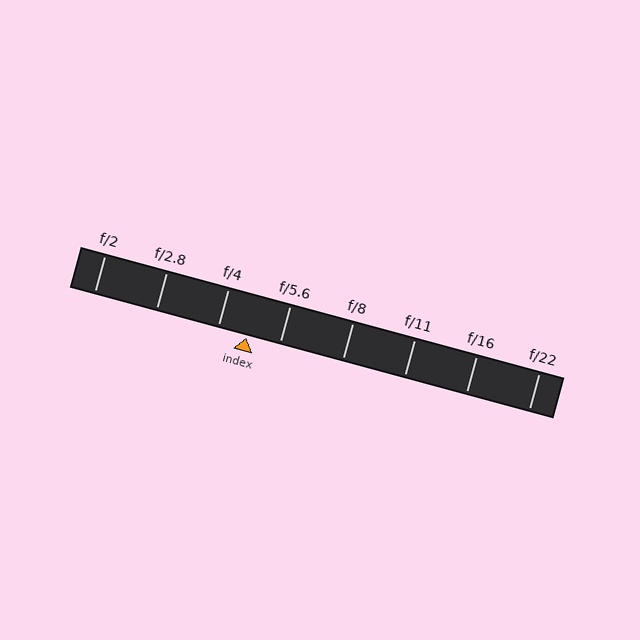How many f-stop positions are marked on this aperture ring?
There are 8 f-stop positions marked.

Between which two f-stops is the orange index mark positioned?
The index mark is between f/4 and f/5.6.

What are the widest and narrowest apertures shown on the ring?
The widest aperture shown is f/2 and the narrowest is f/22.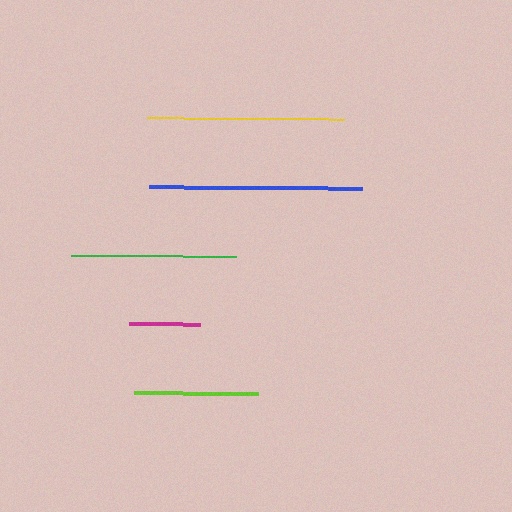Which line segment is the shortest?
The magenta line is the shortest at approximately 71 pixels.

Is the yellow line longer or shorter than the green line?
The yellow line is longer than the green line.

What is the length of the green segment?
The green segment is approximately 165 pixels long.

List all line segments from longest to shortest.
From longest to shortest: blue, yellow, green, lime, magenta.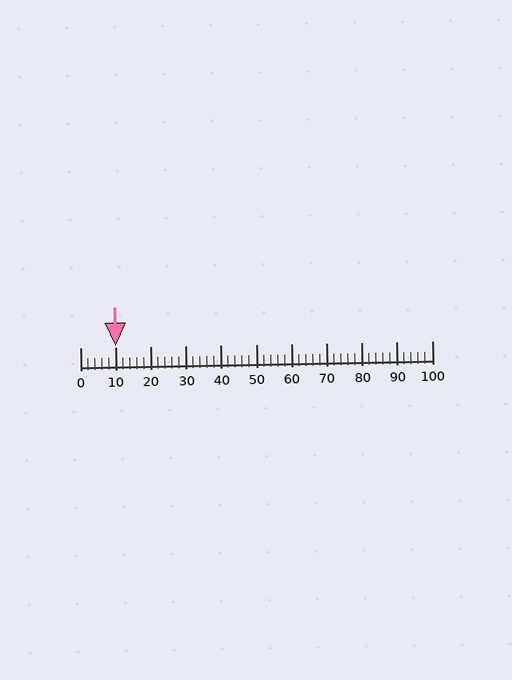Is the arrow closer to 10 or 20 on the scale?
The arrow is closer to 10.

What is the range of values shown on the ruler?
The ruler shows values from 0 to 100.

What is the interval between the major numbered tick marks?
The major tick marks are spaced 10 units apart.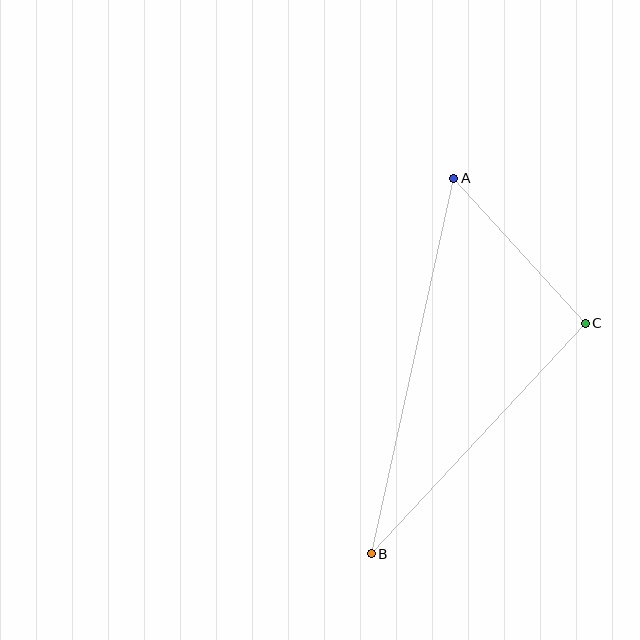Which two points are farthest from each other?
Points A and B are farthest from each other.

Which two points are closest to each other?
Points A and C are closest to each other.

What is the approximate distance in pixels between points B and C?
The distance between B and C is approximately 315 pixels.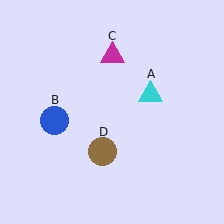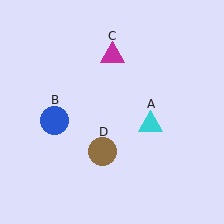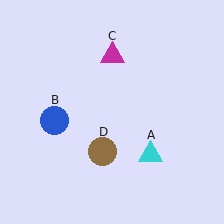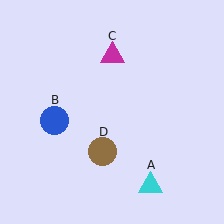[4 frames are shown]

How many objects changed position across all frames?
1 object changed position: cyan triangle (object A).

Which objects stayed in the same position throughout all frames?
Blue circle (object B) and magenta triangle (object C) and brown circle (object D) remained stationary.